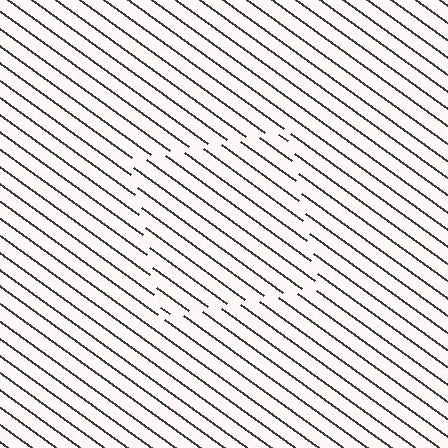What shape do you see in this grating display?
An illusory square. The interior of the shape contains the same grating, shifted by half a period — the contour is defined by the phase discontinuity where line-ends from the inner and outer gratings abut.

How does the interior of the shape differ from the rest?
The interior of the shape contains the same grating, shifted by half a period — the contour is defined by the phase discontinuity where line-ends from the inner and outer gratings abut.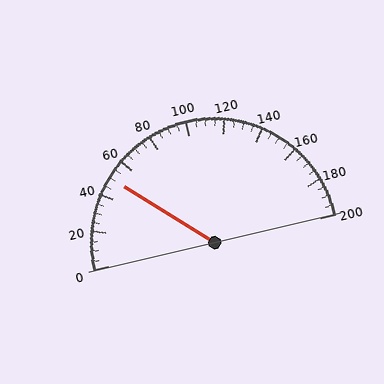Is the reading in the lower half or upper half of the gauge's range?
The reading is in the lower half of the range (0 to 200).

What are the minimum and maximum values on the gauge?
The gauge ranges from 0 to 200.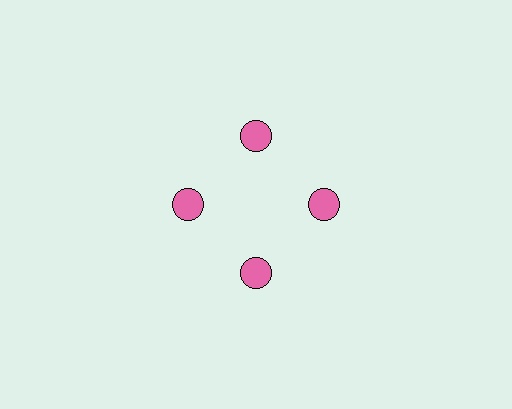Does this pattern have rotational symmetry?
Yes, this pattern has 4-fold rotational symmetry. It looks the same after rotating 90 degrees around the center.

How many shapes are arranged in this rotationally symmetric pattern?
There are 4 shapes, arranged in 4 groups of 1.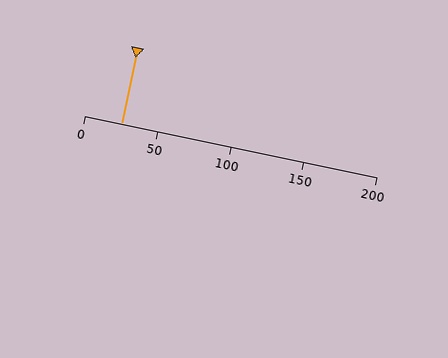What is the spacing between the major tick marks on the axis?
The major ticks are spaced 50 apart.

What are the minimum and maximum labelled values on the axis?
The axis runs from 0 to 200.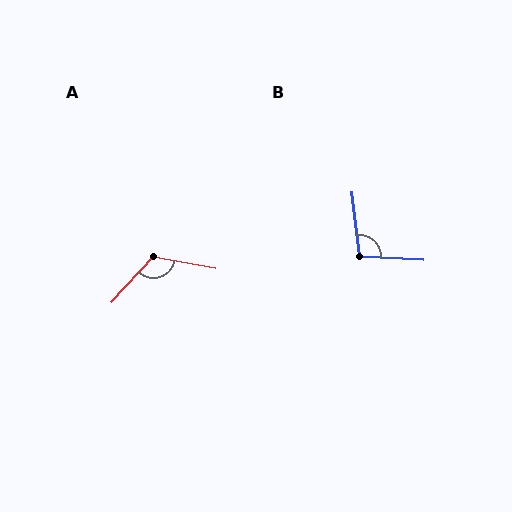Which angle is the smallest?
B, at approximately 100 degrees.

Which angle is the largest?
A, at approximately 121 degrees.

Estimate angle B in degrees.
Approximately 100 degrees.